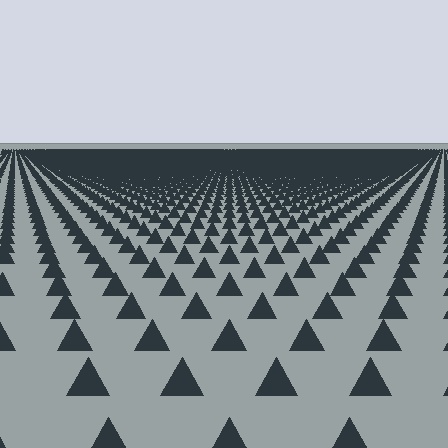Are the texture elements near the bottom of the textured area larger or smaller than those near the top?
Larger. Near the bottom, elements are closer to the viewer and appear at a bigger on-screen size.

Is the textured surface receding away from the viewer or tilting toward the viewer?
The surface is receding away from the viewer. Texture elements get smaller and denser toward the top.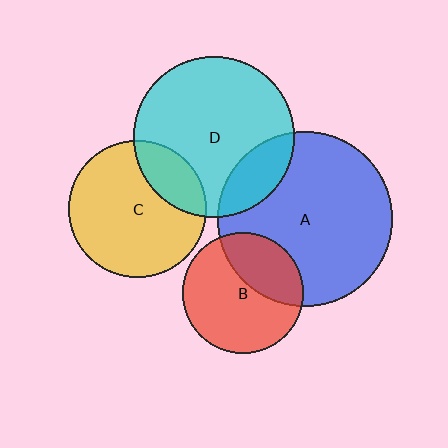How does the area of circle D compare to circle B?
Approximately 1.8 times.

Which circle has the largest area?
Circle A (blue).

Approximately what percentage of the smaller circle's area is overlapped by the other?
Approximately 15%.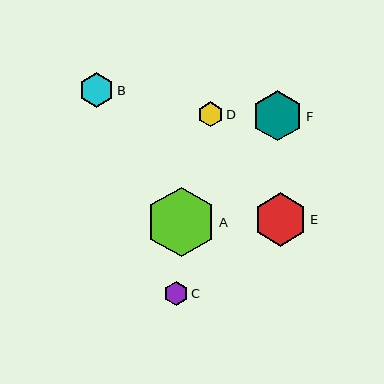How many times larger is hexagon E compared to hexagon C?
Hexagon E is approximately 2.3 times the size of hexagon C.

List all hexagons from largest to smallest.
From largest to smallest: A, E, F, B, D, C.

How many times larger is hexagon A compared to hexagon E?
Hexagon A is approximately 1.3 times the size of hexagon E.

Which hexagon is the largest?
Hexagon A is the largest with a size of approximately 69 pixels.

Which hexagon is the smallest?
Hexagon C is the smallest with a size of approximately 24 pixels.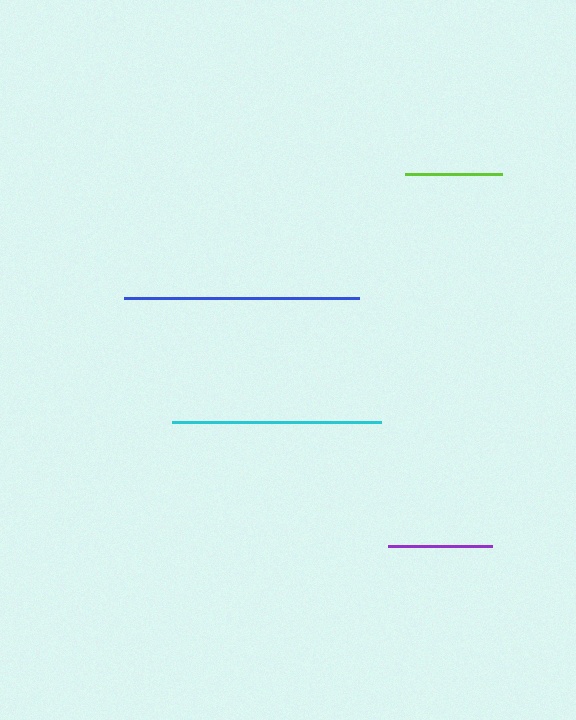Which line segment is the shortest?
The lime line is the shortest at approximately 97 pixels.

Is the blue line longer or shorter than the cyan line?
The blue line is longer than the cyan line.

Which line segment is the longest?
The blue line is the longest at approximately 234 pixels.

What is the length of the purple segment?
The purple segment is approximately 104 pixels long.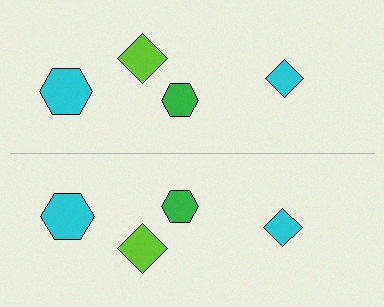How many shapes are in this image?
There are 8 shapes in this image.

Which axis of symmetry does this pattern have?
The pattern has a horizontal axis of symmetry running through the center of the image.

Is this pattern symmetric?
Yes, this pattern has bilateral (reflection) symmetry.